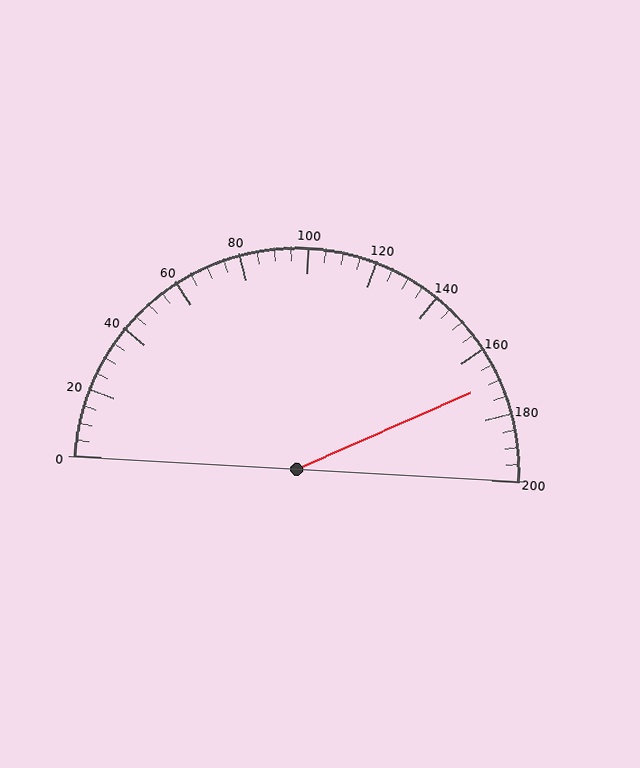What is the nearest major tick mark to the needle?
The nearest major tick mark is 160.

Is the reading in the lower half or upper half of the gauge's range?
The reading is in the upper half of the range (0 to 200).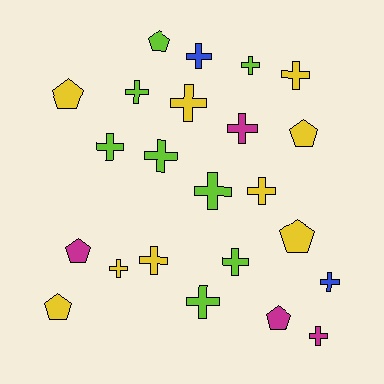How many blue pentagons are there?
There are no blue pentagons.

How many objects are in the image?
There are 23 objects.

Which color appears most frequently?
Yellow, with 9 objects.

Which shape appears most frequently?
Cross, with 16 objects.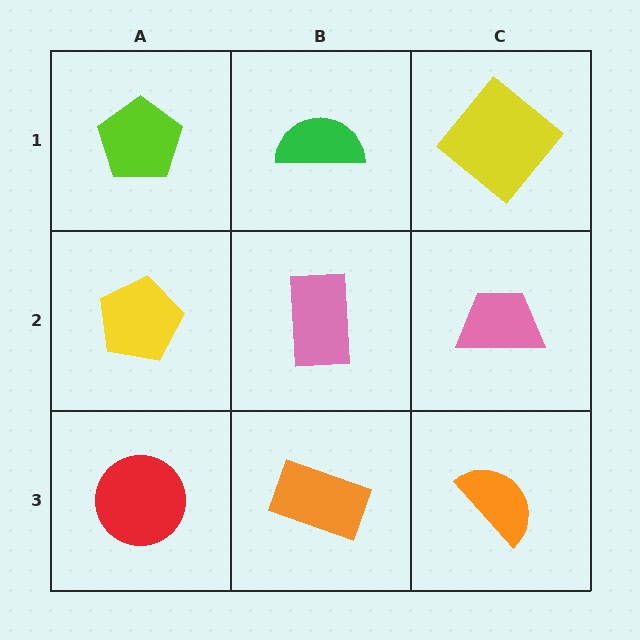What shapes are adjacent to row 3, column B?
A pink rectangle (row 2, column B), a red circle (row 3, column A), an orange semicircle (row 3, column C).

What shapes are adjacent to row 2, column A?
A lime pentagon (row 1, column A), a red circle (row 3, column A), a pink rectangle (row 2, column B).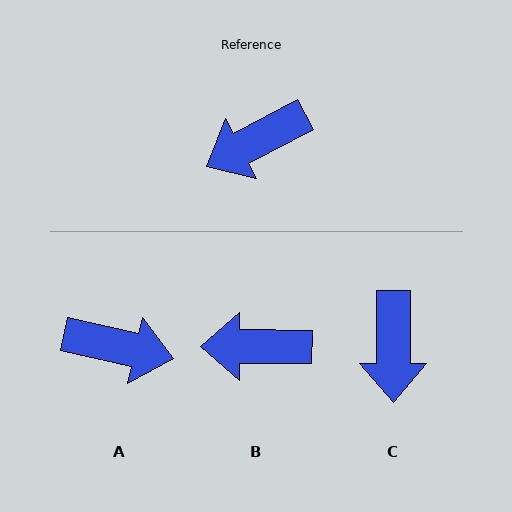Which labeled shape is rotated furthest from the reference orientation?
A, about 140 degrees away.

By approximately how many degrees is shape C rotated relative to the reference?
Approximately 62 degrees counter-clockwise.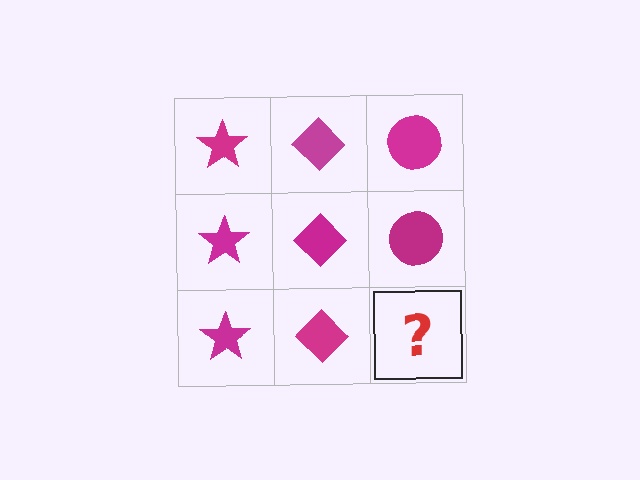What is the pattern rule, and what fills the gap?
The rule is that each column has a consistent shape. The gap should be filled with a magenta circle.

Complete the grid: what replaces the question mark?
The question mark should be replaced with a magenta circle.